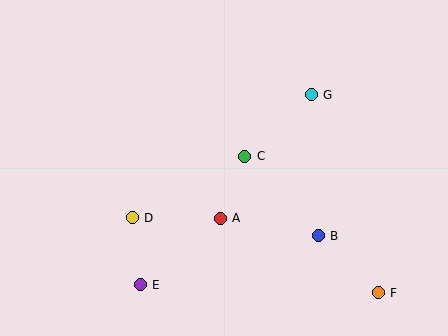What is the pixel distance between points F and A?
The distance between F and A is 174 pixels.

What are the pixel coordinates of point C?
Point C is at (245, 156).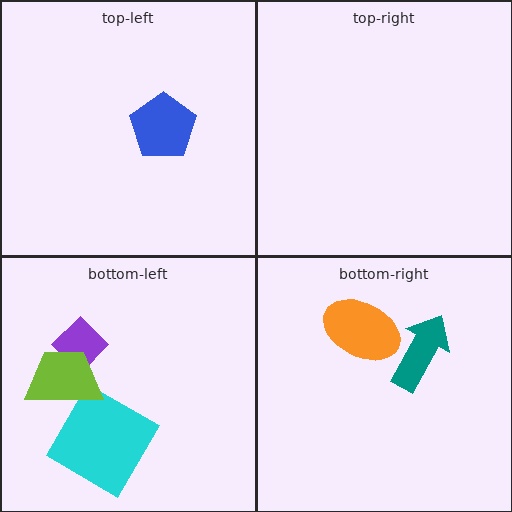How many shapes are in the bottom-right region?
2.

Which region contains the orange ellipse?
The bottom-right region.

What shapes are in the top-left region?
The blue pentagon.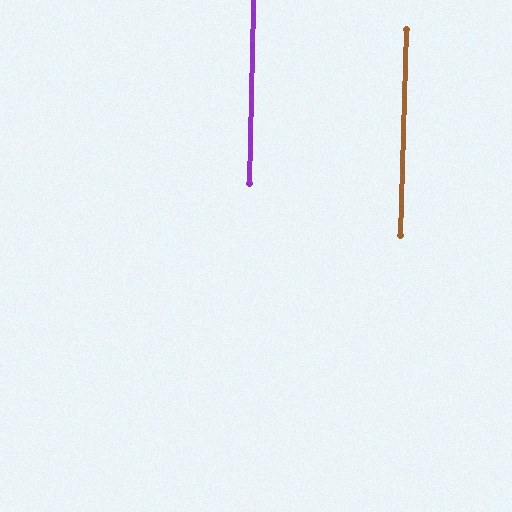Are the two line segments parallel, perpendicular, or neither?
Parallel — their directions differ by only 0.4°.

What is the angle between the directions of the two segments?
Approximately 0 degrees.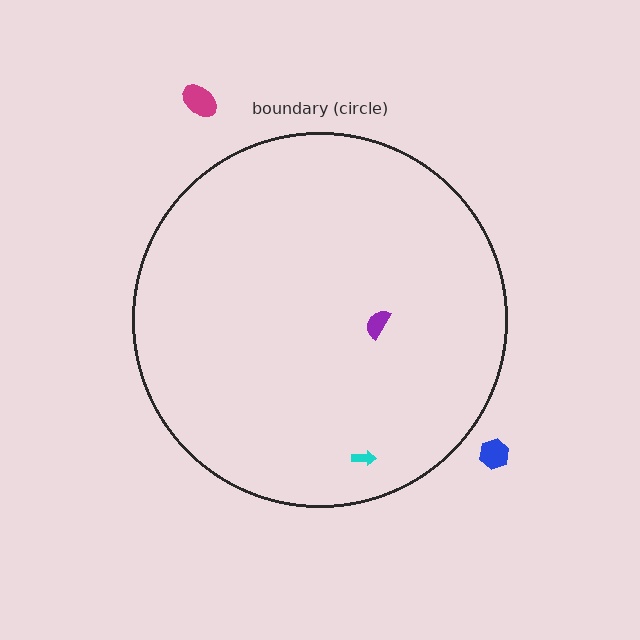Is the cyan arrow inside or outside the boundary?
Inside.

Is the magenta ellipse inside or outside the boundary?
Outside.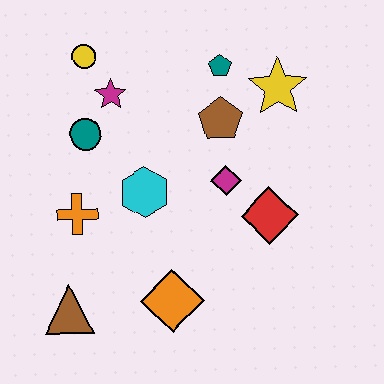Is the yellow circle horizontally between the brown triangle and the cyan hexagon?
Yes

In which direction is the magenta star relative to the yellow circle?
The magenta star is below the yellow circle.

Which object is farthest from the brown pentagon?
The brown triangle is farthest from the brown pentagon.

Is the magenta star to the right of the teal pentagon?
No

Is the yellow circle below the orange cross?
No